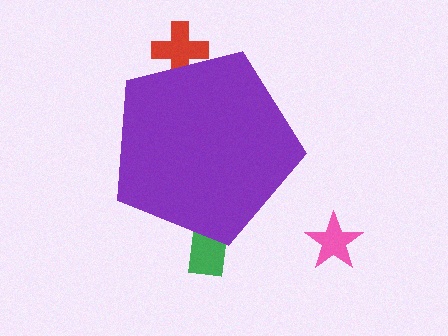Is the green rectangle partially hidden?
Yes, the green rectangle is partially hidden behind the purple pentagon.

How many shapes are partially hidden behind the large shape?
2 shapes are partially hidden.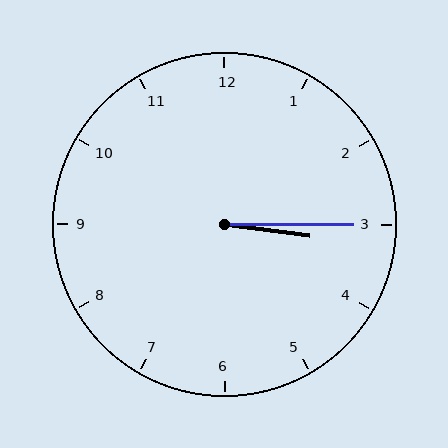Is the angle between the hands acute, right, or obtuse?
It is acute.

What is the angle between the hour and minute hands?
Approximately 8 degrees.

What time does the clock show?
3:15.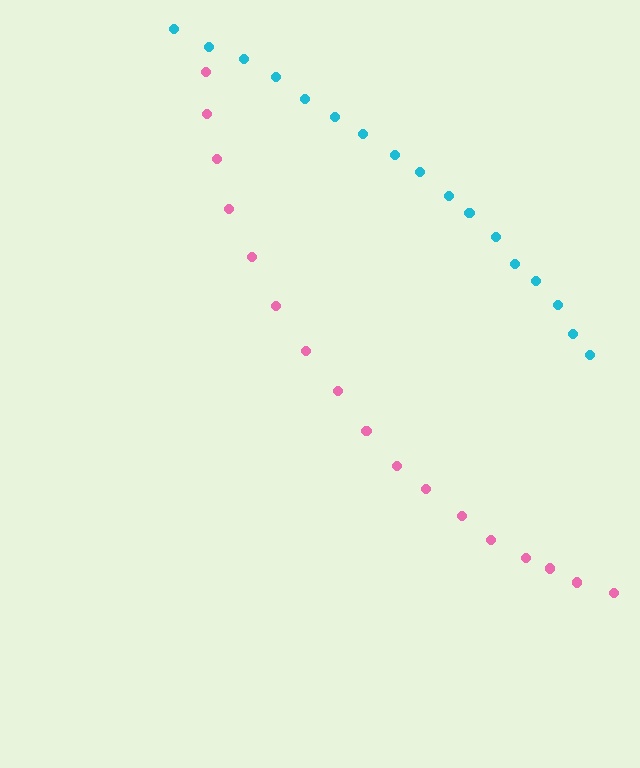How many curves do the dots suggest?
There are 2 distinct paths.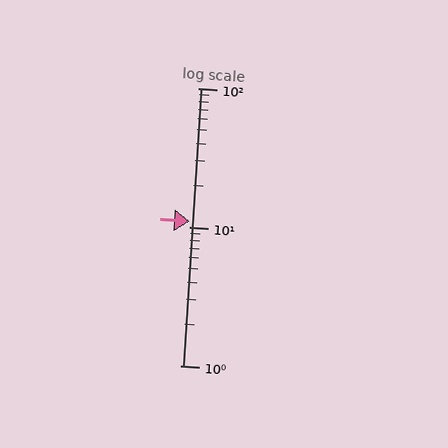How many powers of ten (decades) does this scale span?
The scale spans 2 decades, from 1 to 100.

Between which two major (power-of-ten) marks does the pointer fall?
The pointer is between 10 and 100.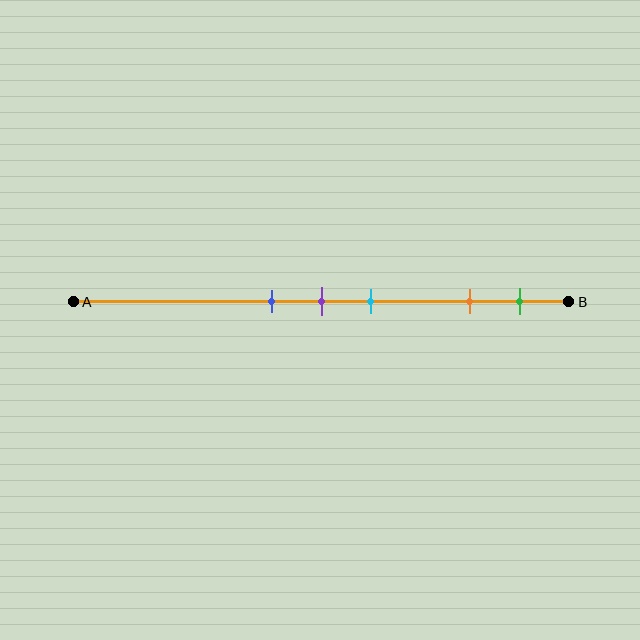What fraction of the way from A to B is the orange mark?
The orange mark is approximately 80% (0.8) of the way from A to B.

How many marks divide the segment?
There are 5 marks dividing the segment.